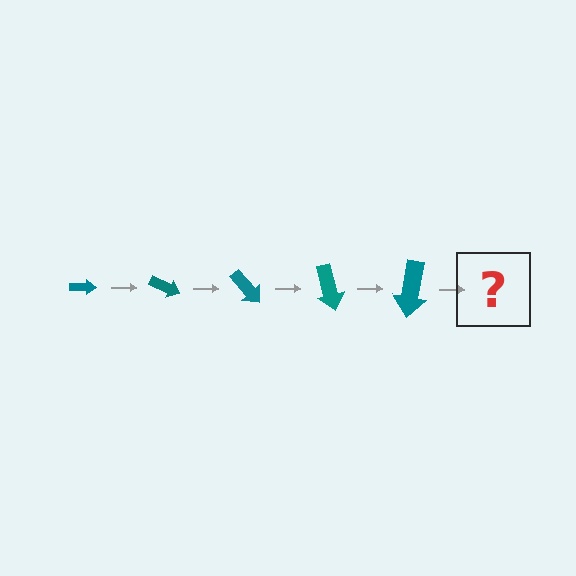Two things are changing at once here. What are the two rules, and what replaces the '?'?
The two rules are that the arrow grows larger each step and it rotates 25 degrees each step. The '?' should be an arrow, larger than the previous one and rotated 125 degrees from the start.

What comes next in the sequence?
The next element should be an arrow, larger than the previous one and rotated 125 degrees from the start.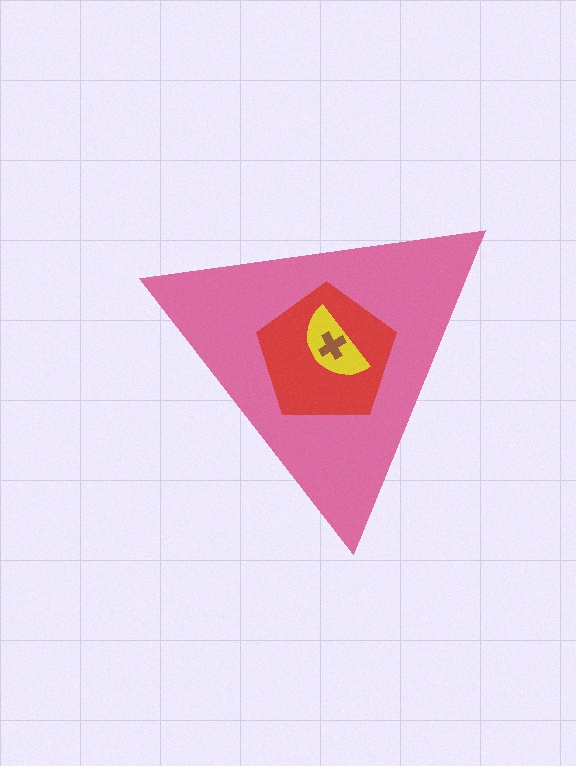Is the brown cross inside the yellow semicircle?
Yes.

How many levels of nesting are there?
4.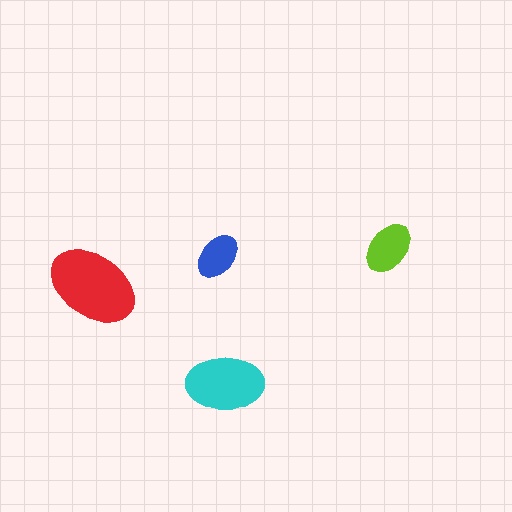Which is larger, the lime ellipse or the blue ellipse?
The lime one.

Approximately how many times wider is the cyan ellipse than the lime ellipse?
About 1.5 times wider.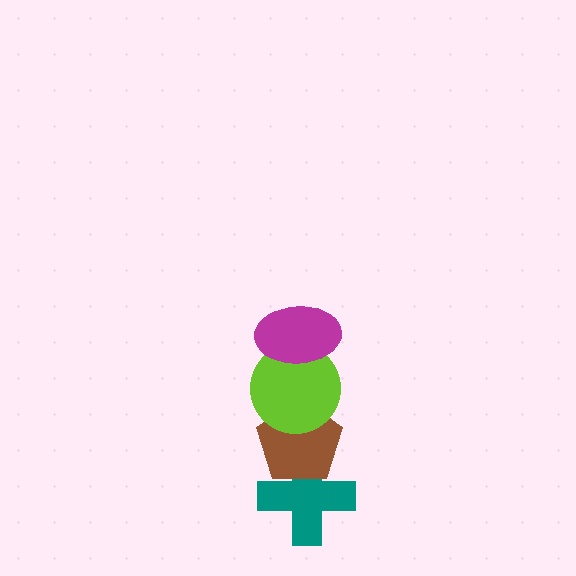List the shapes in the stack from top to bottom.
From top to bottom: the magenta ellipse, the lime circle, the brown pentagon, the teal cross.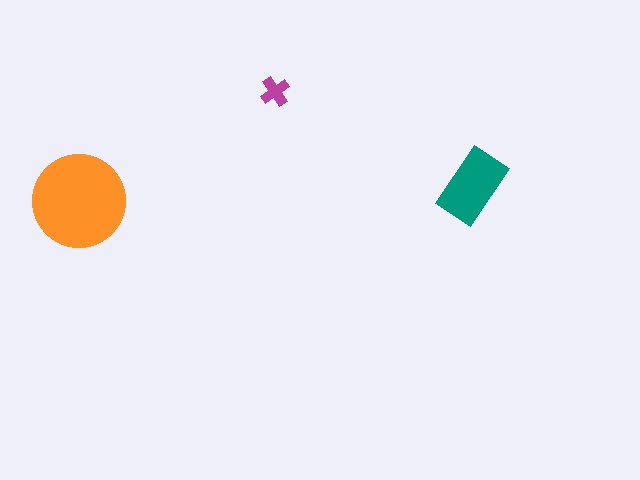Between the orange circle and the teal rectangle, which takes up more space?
The orange circle.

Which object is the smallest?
The magenta cross.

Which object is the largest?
The orange circle.